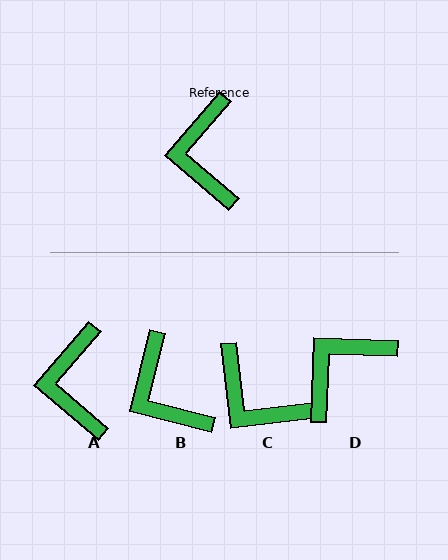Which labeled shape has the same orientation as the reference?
A.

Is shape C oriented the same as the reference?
No, it is off by about 47 degrees.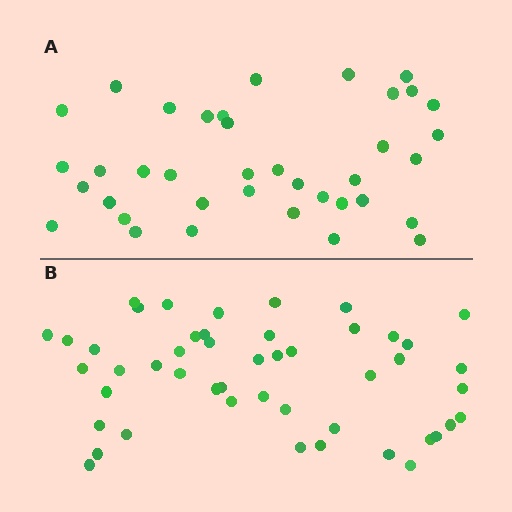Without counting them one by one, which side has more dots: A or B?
Region B (the bottom region) has more dots.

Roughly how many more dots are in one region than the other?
Region B has roughly 10 or so more dots than region A.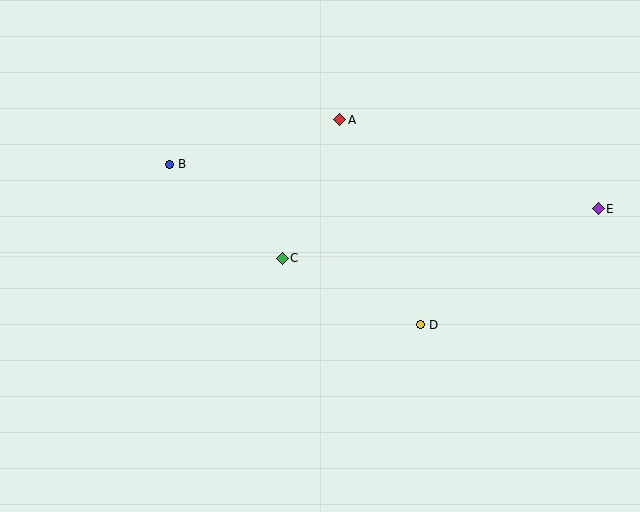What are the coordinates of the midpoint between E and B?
The midpoint between E and B is at (384, 187).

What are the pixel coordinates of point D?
Point D is at (421, 325).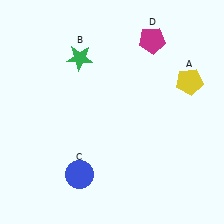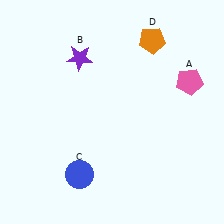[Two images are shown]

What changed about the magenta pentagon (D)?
In Image 1, D is magenta. In Image 2, it changed to orange.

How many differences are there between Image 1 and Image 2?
There are 3 differences between the two images.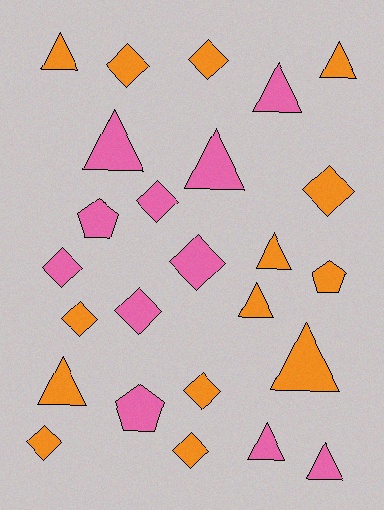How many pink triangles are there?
There are 5 pink triangles.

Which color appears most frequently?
Orange, with 14 objects.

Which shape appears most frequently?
Diamond, with 11 objects.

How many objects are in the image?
There are 25 objects.